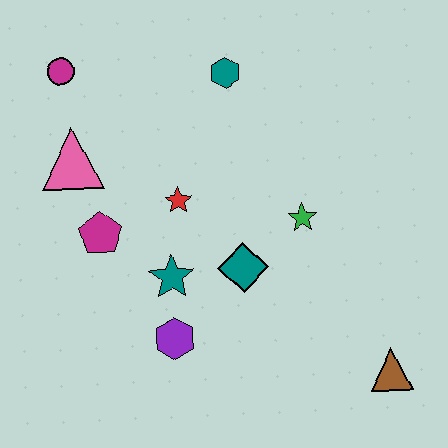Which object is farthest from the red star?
The brown triangle is farthest from the red star.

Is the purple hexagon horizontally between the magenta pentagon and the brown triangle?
Yes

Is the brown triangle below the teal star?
Yes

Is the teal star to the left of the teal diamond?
Yes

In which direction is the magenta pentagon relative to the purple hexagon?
The magenta pentagon is above the purple hexagon.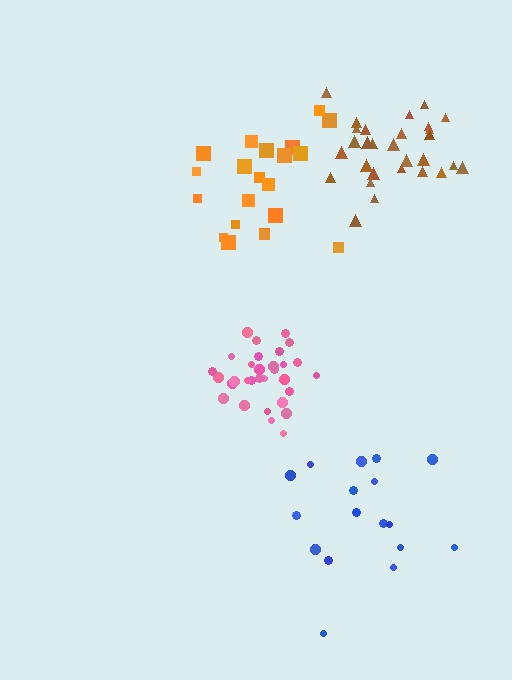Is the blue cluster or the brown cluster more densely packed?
Brown.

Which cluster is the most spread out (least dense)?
Blue.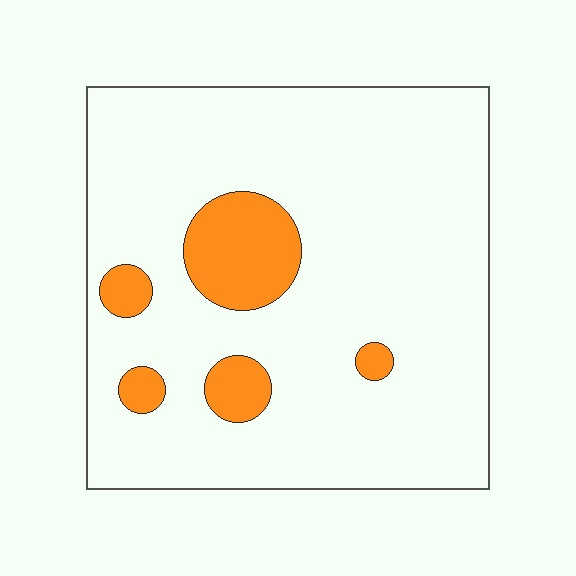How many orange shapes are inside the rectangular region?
5.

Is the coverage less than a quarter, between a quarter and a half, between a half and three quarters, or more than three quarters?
Less than a quarter.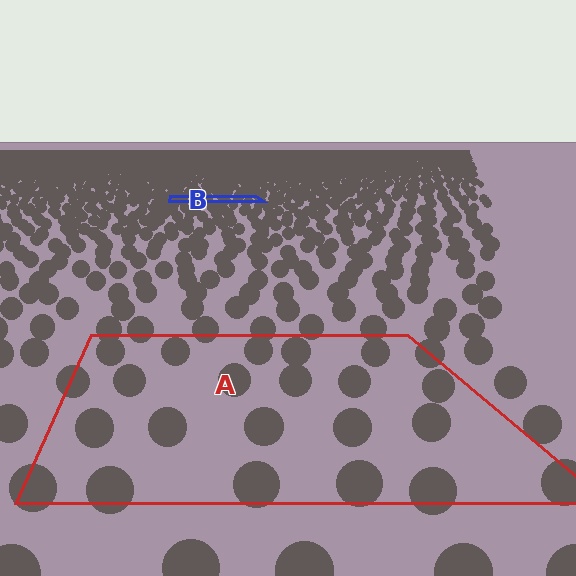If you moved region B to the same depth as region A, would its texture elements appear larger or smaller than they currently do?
They would appear larger. At a closer depth, the same texture elements are projected at a bigger on-screen size.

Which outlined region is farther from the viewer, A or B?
Region B is farther from the viewer — the texture elements inside it appear smaller and more densely packed.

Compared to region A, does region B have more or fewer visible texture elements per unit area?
Region B has more texture elements per unit area — they are packed more densely because it is farther away.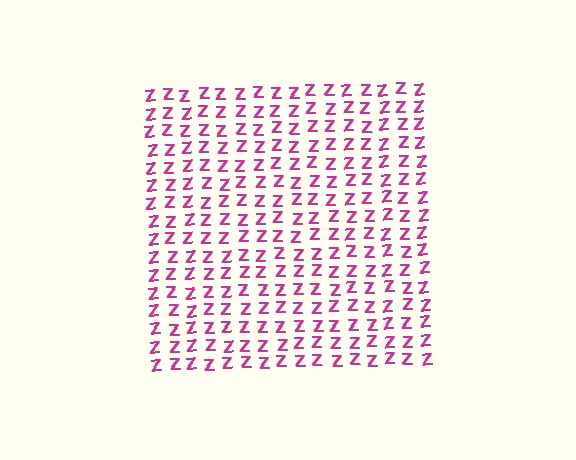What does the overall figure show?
The overall figure shows a square.